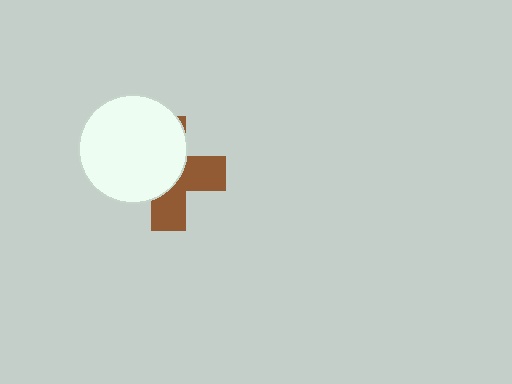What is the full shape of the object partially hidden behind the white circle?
The partially hidden object is a brown cross.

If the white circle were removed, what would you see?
You would see the complete brown cross.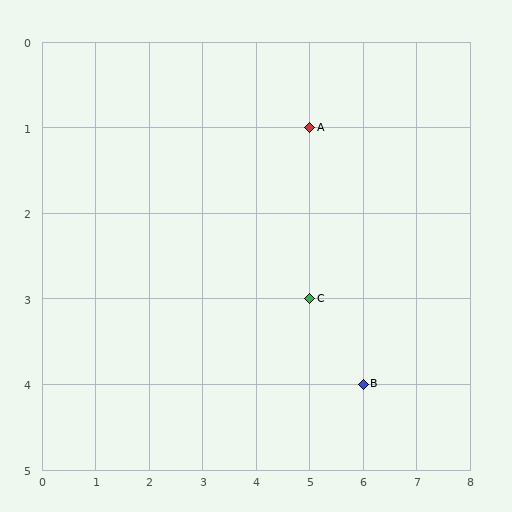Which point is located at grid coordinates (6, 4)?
Point B is at (6, 4).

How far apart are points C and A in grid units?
Points C and A are 2 rows apart.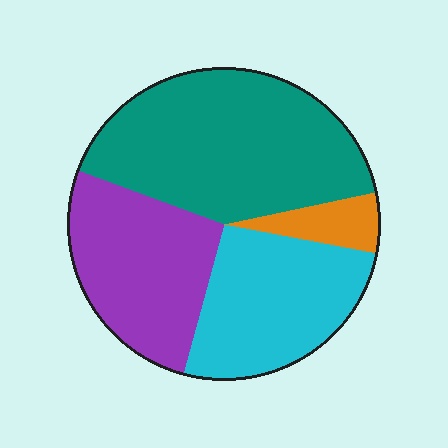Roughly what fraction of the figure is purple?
Purple covers 26% of the figure.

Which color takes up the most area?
Teal, at roughly 40%.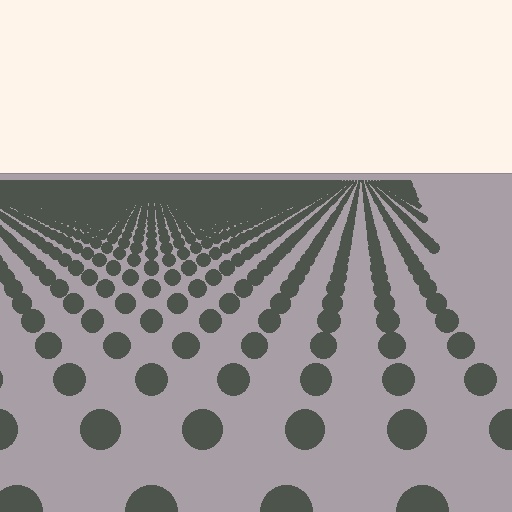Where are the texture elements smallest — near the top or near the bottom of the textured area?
Near the top.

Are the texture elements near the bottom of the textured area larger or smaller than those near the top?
Larger. Near the bottom, elements are closer to the viewer and appear at a bigger on-screen size.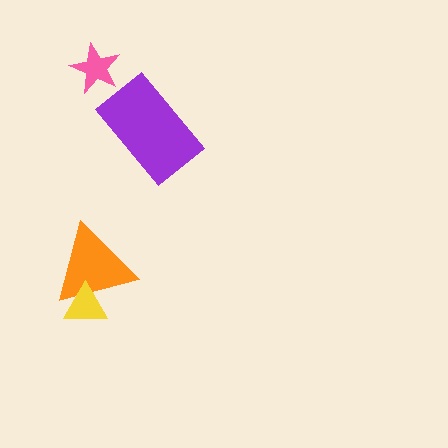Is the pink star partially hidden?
No, no other shape covers it.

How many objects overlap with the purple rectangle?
0 objects overlap with the purple rectangle.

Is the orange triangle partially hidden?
Yes, it is partially covered by another shape.